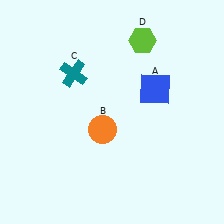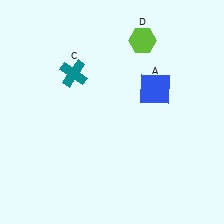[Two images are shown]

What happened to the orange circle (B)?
The orange circle (B) was removed in Image 2. It was in the bottom-left area of Image 1.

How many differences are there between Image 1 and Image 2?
There is 1 difference between the two images.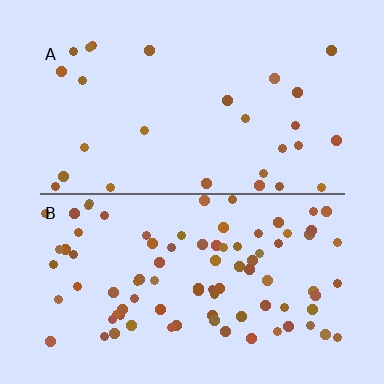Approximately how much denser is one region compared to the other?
Approximately 3.1× — region B over region A.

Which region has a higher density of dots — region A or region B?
B (the bottom).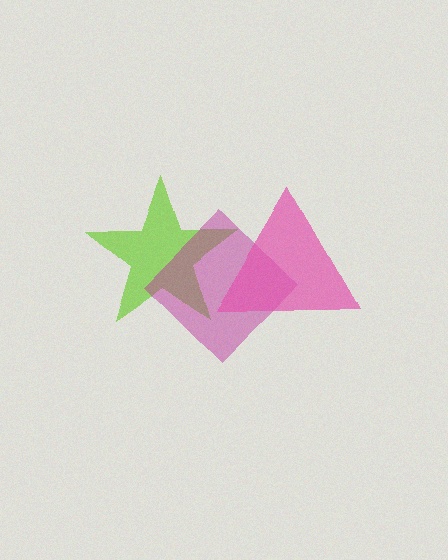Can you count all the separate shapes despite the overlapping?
Yes, there are 3 separate shapes.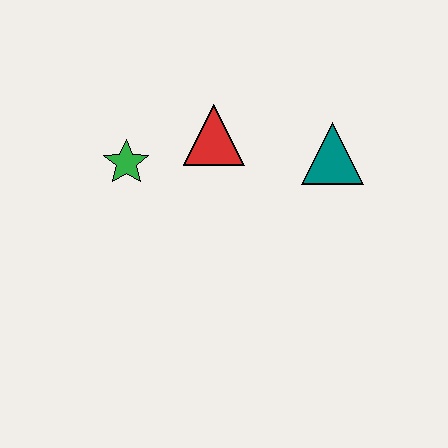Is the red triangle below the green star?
No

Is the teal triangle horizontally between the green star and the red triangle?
No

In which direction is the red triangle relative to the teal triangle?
The red triangle is to the left of the teal triangle.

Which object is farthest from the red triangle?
The teal triangle is farthest from the red triangle.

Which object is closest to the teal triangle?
The red triangle is closest to the teal triangle.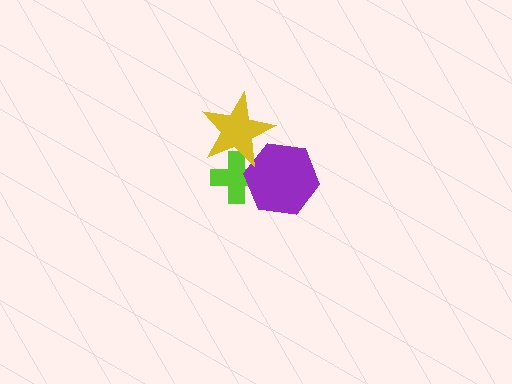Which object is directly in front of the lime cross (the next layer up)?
The purple hexagon is directly in front of the lime cross.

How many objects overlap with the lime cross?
2 objects overlap with the lime cross.